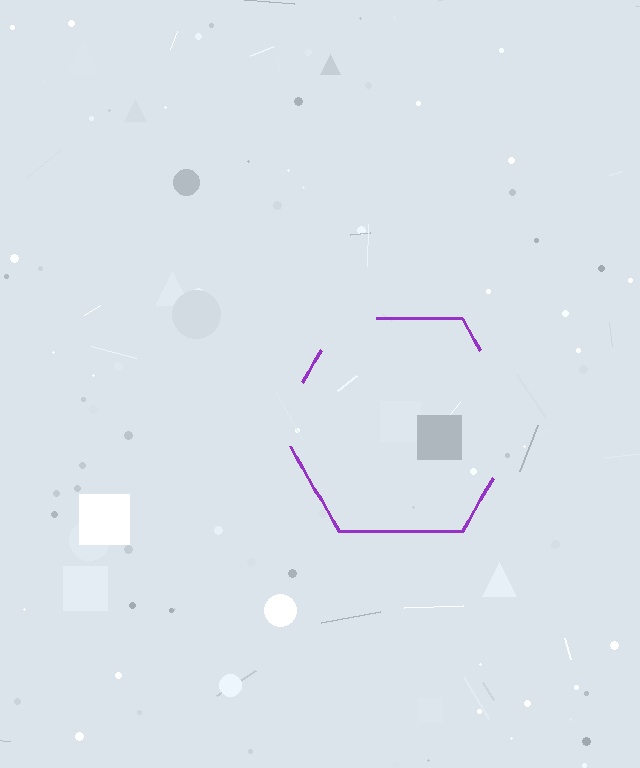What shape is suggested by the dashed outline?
The dashed outline suggests a hexagon.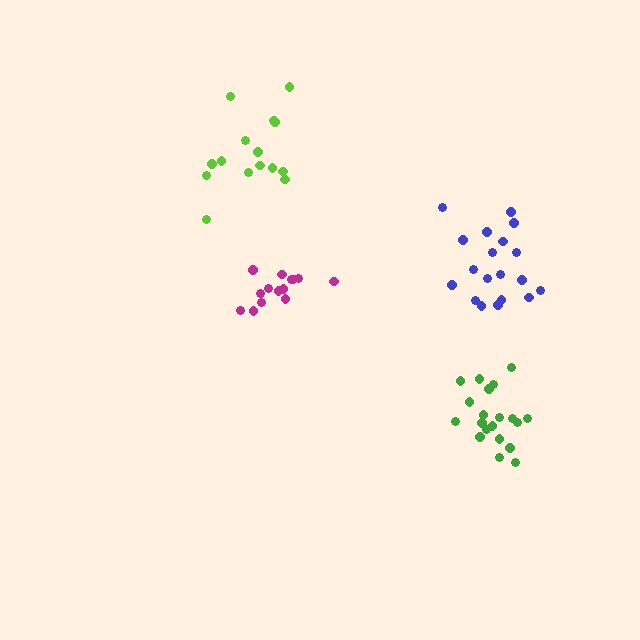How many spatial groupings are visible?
There are 4 spatial groupings.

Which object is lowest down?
The green cluster is bottommost.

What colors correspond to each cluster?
The clusters are colored: magenta, lime, blue, green.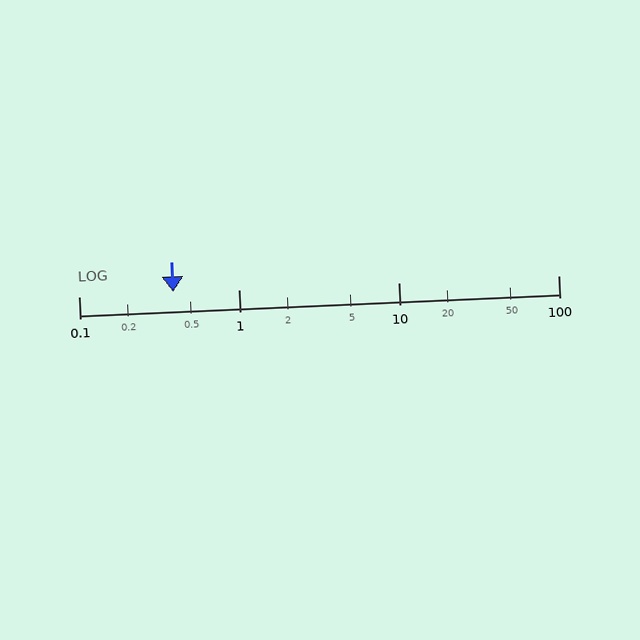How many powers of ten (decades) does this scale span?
The scale spans 3 decades, from 0.1 to 100.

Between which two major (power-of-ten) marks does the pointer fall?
The pointer is between 0.1 and 1.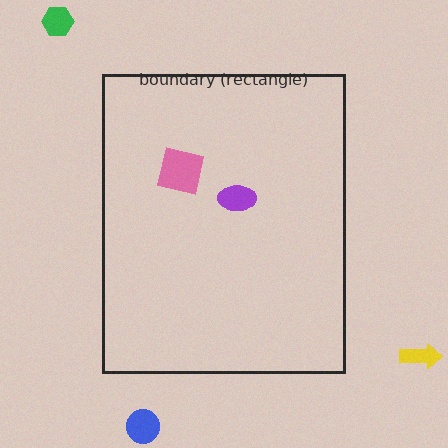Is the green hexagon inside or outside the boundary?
Outside.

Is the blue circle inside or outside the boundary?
Outside.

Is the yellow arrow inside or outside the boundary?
Outside.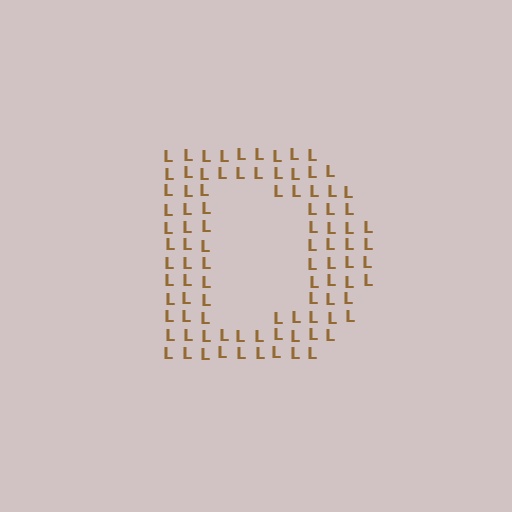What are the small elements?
The small elements are letter L's.